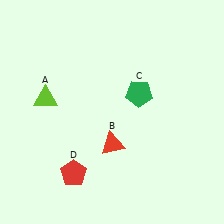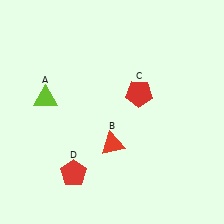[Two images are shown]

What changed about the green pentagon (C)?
In Image 1, C is green. In Image 2, it changed to red.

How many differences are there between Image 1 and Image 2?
There is 1 difference between the two images.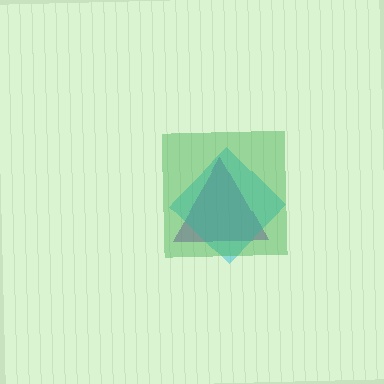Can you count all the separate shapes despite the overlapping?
Yes, there are 3 separate shapes.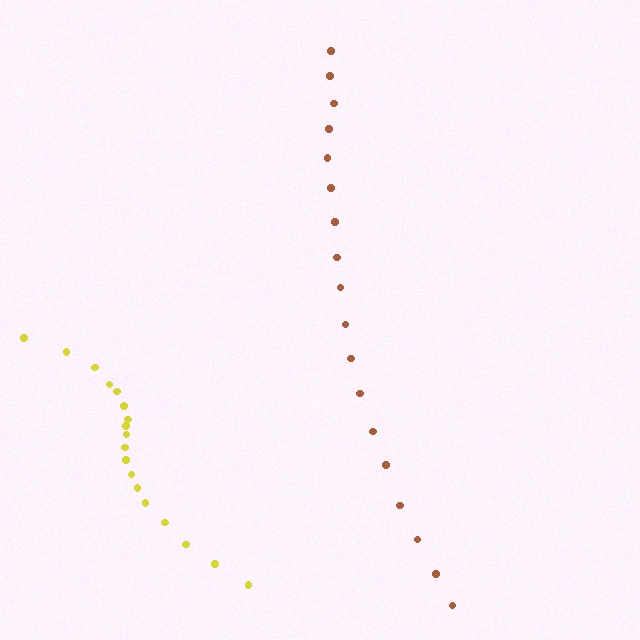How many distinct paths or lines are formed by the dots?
There are 2 distinct paths.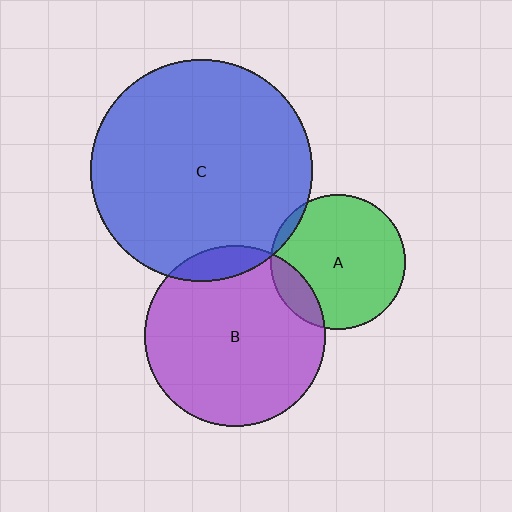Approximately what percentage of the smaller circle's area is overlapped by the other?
Approximately 5%.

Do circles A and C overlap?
Yes.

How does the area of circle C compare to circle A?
Approximately 2.7 times.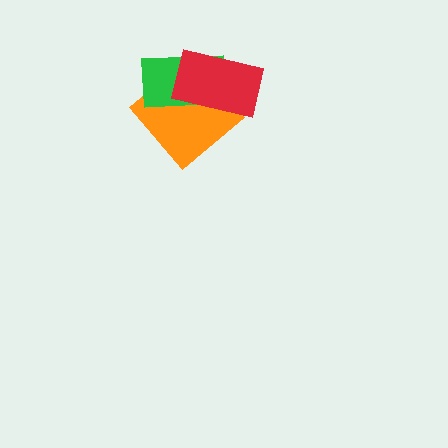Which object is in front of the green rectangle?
The red rectangle is in front of the green rectangle.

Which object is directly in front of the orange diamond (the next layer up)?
The green rectangle is directly in front of the orange diamond.